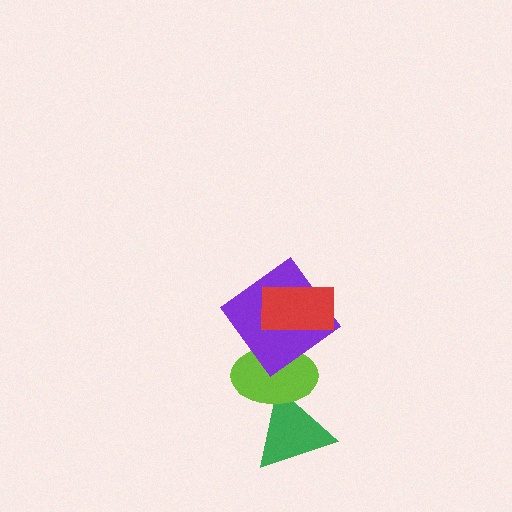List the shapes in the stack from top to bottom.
From top to bottom: the red rectangle, the purple diamond, the lime ellipse, the green triangle.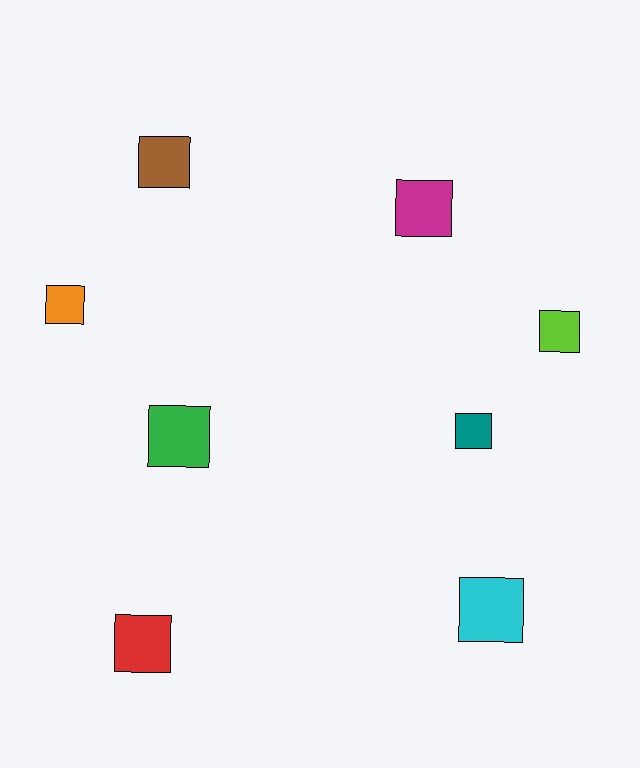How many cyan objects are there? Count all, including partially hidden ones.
There is 1 cyan object.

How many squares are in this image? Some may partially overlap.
There are 8 squares.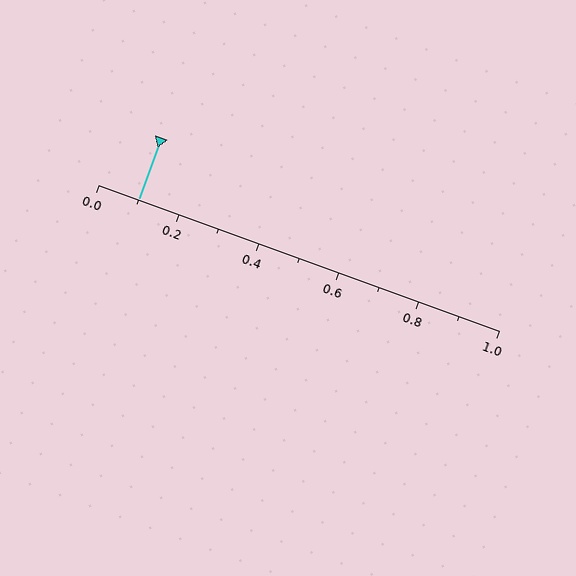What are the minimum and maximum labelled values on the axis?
The axis runs from 0.0 to 1.0.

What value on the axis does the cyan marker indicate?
The marker indicates approximately 0.1.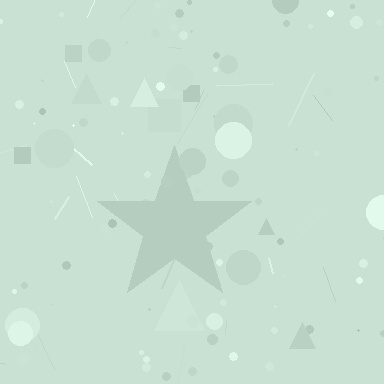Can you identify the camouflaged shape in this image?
The camouflaged shape is a star.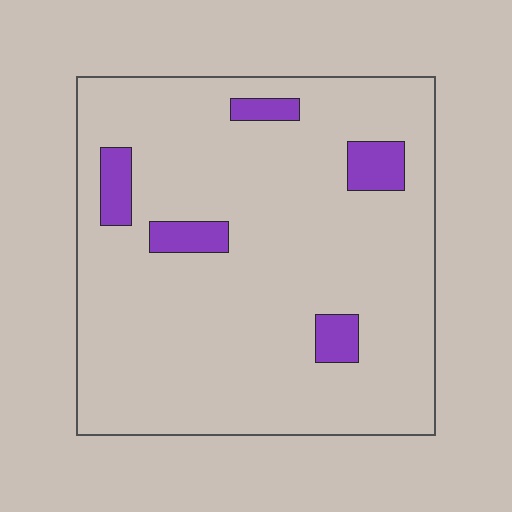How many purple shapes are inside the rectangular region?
5.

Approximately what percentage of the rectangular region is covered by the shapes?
Approximately 10%.